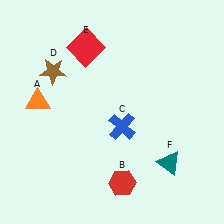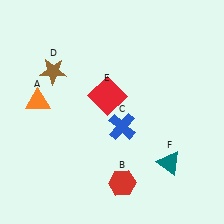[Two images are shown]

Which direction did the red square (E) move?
The red square (E) moved down.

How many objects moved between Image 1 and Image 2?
1 object moved between the two images.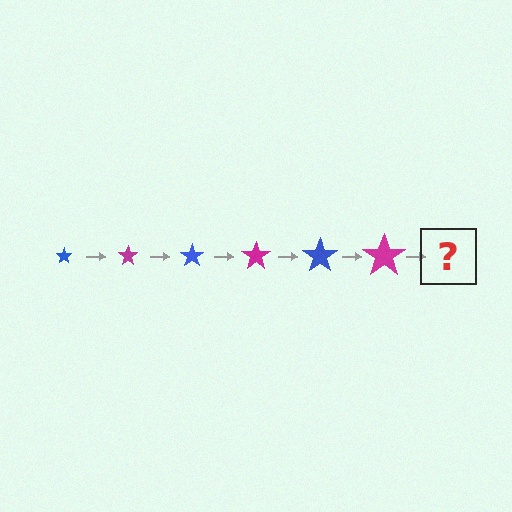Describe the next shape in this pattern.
It should be a blue star, larger than the previous one.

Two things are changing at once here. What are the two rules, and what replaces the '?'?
The two rules are that the star grows larger each step and the color cycles through blue and magenta. The '?' should be a blue star, larger than the previous one.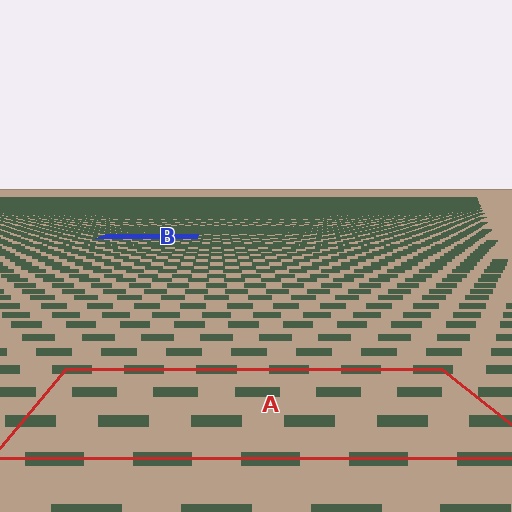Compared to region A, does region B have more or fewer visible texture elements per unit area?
Region B has more texture elements per unit area — they are packed more densely because it is farther away.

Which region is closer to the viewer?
Region A is closer. The texture elements there are larger and more spread out.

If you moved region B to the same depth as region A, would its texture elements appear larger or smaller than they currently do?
They would appear larger. At a closer depth, the same texture elements are projected at a bigger on-screen size.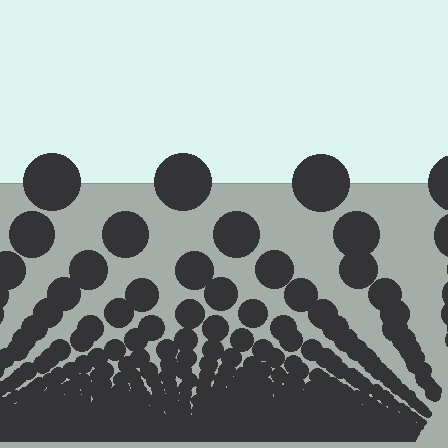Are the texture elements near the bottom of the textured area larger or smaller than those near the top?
Smaller. The gradient is inverted — elements near the bottom are smaller and denser.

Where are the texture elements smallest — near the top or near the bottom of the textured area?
Near the bottom.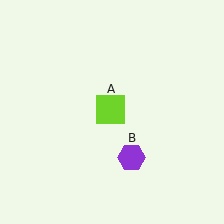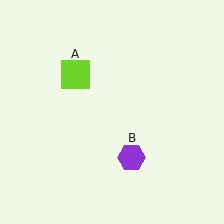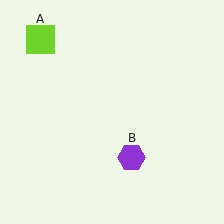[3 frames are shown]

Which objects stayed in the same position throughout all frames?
Purple hexagon (object B) remained stationary.